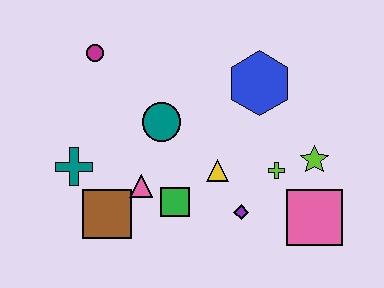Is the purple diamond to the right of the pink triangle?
Yes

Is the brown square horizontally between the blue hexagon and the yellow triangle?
No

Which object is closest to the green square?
The pink triangle is closest to the green square.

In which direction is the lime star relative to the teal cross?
The lime star is to the right of the teal cross.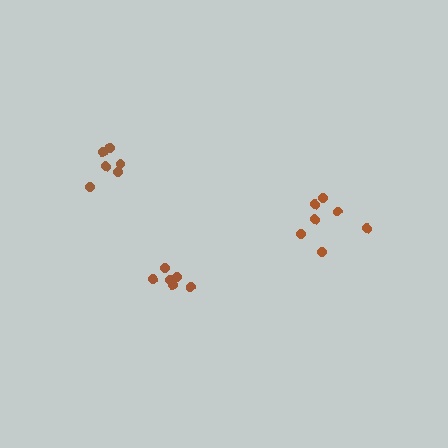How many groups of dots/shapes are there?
There are 3 groups.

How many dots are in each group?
Group 1: 6 dots, Group 2: 6 dots, Group 3: 7 dots (19 total).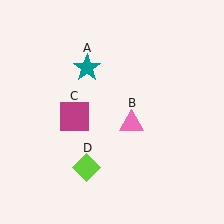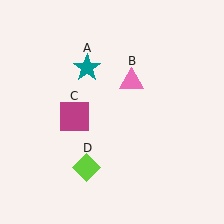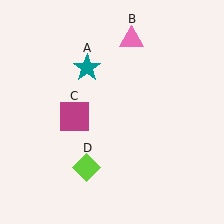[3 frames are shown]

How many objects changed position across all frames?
1 object changed position: pink triangle (object B).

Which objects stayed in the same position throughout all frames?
Teal star (object A) and magenta square (object C) and lime diamond (object D) remained stationary.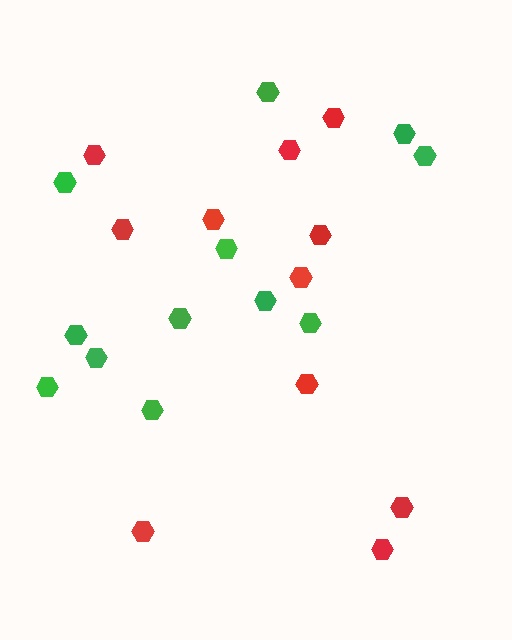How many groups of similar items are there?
There are 2 groups: one group of red hexagons (11) and one group of green hexagons (12).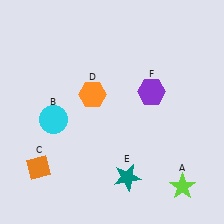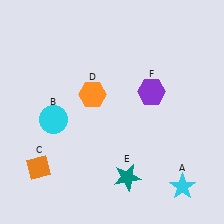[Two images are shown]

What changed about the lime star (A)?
In Image 1, A is lime. In Image 2, it changed to cyan.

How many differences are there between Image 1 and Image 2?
There is 1 difference between the two images.